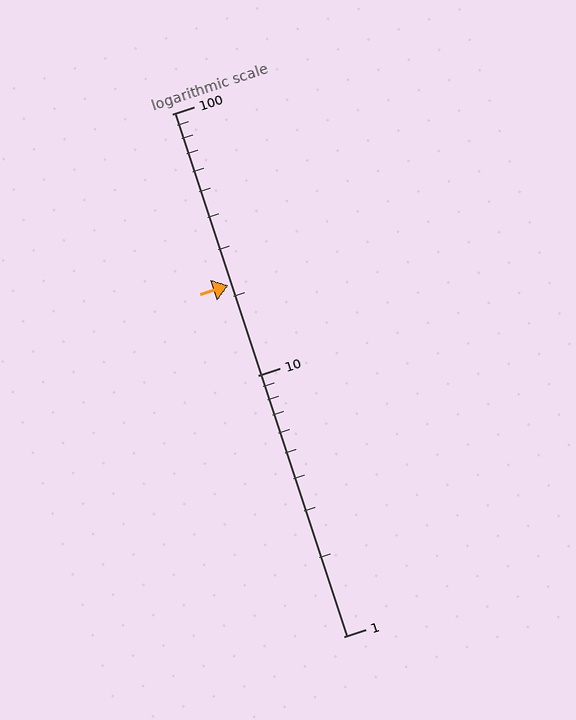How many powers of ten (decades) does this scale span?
The scale spans 2 decades, from 1 to 100.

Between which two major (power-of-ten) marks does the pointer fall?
The pointer is between 10 and 100.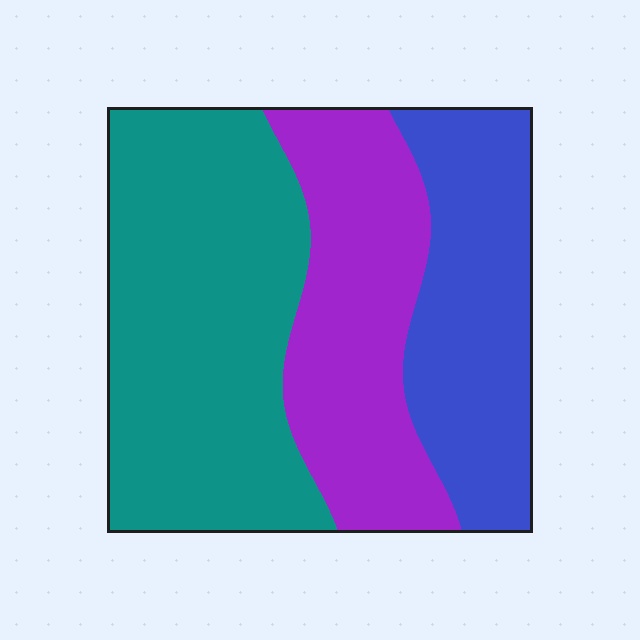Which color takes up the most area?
Teal, at roughly 45%.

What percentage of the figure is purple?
Purple covers about 30% of the figure.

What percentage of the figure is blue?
Blue covers 26% of the figure.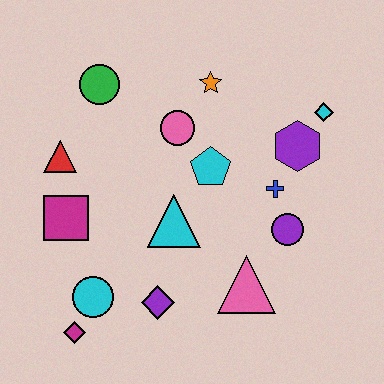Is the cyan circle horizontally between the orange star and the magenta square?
Yes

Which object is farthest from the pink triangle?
The green circle is farthest from the pink triangle.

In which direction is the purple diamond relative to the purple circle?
The purple diamond is to the left of the purple circle.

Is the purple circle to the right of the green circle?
Yes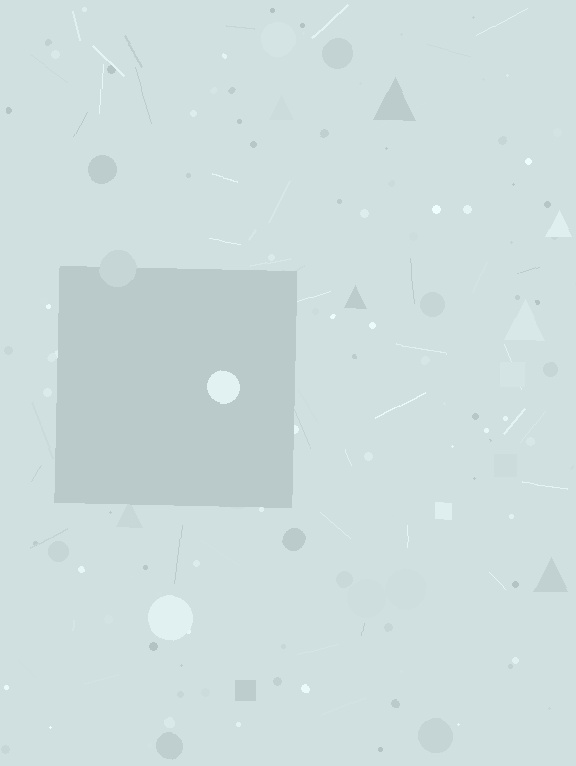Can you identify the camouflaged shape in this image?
The camouflaged shape is a square.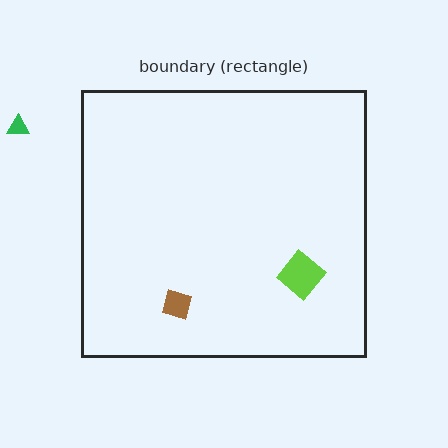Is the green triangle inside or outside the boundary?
Outside.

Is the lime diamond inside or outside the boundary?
Inside.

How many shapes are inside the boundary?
2 inside, 1 outside.